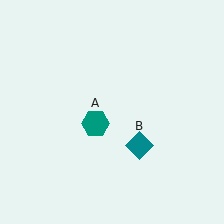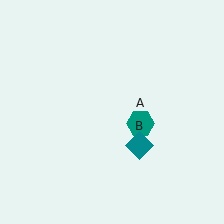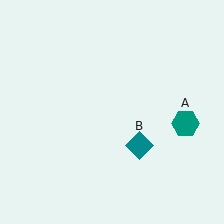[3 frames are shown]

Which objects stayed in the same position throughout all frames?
Teal diamond (object B) remained stationary.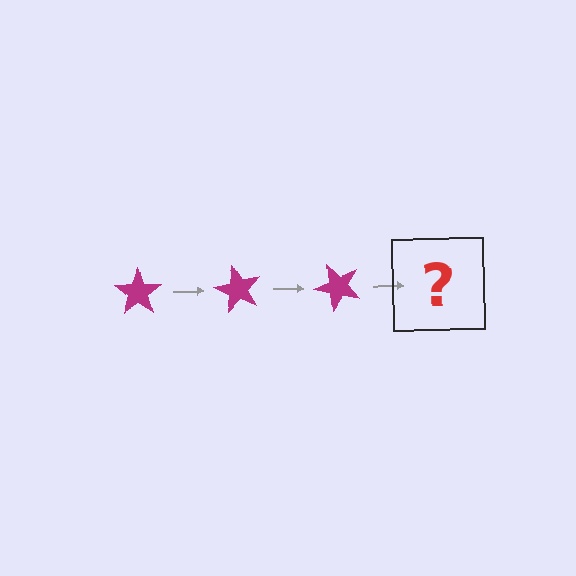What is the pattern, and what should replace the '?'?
The pattern is that the star rotates 60 degrees each step. The '?' should be a magenta star rotated 180 degrees.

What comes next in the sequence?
The next element should be a magenta star rotated 180 degrees.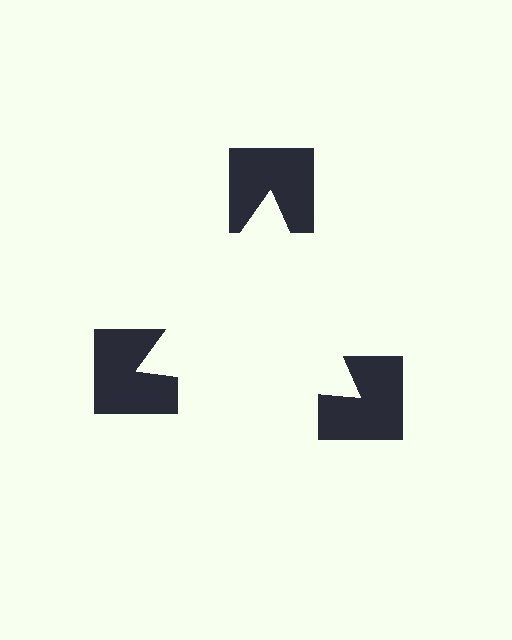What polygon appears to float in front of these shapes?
An illusory triangle — its edges are inferred from the aligned wedge cuts in the notched squares, not physically drawn.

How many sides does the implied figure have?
3 sides.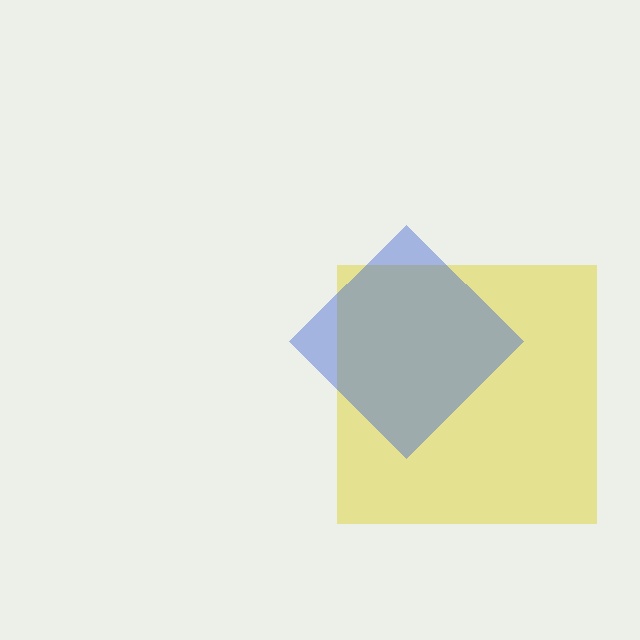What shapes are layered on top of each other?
The layered shapes are: a yellow square, a blue diamond.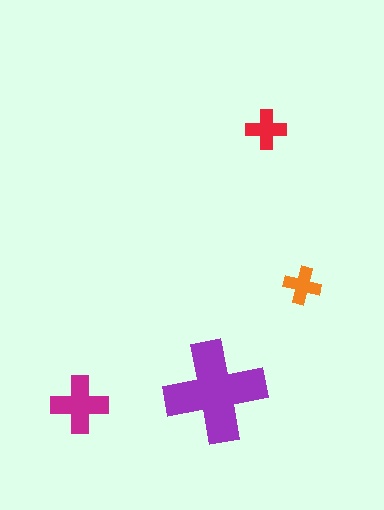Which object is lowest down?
The magenta cross is bottommost.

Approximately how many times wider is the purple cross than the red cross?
About 2.5 times wider.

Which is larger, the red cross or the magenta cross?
The magenta one.